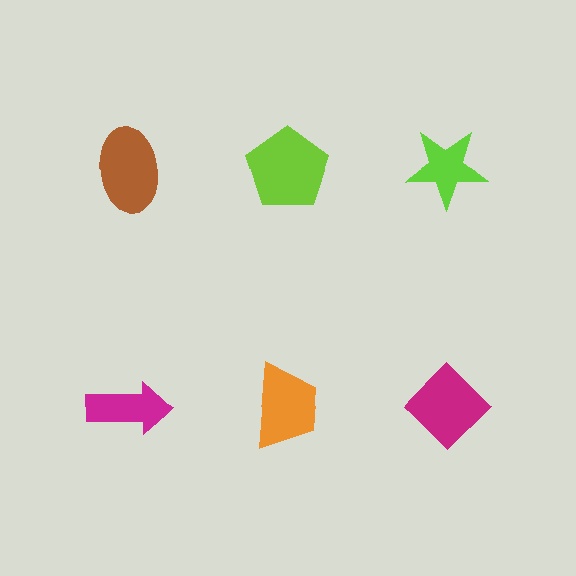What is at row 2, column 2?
An orange trapezoid.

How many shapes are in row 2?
3 shapes.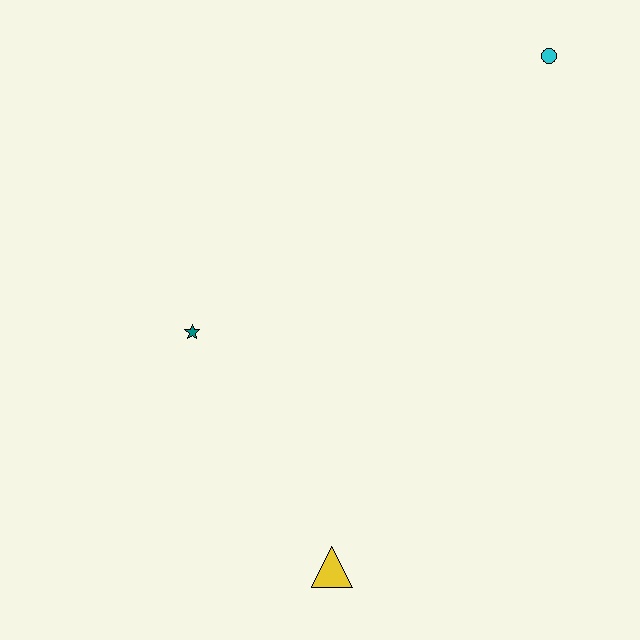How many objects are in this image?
There are 3 objects.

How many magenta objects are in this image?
There are no magenta objects.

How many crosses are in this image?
There are no crosses.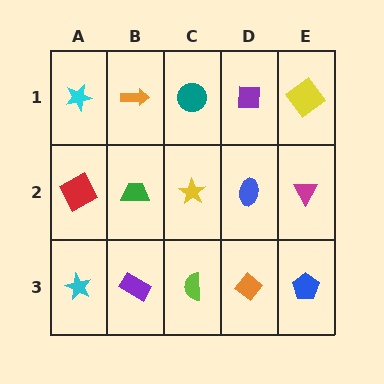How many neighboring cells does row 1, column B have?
3.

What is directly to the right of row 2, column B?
A yellow star.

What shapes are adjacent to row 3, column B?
A green trapezoid (row 2, column B), a cyan star (row 3, column A), a lime semicircle (row 3, column C).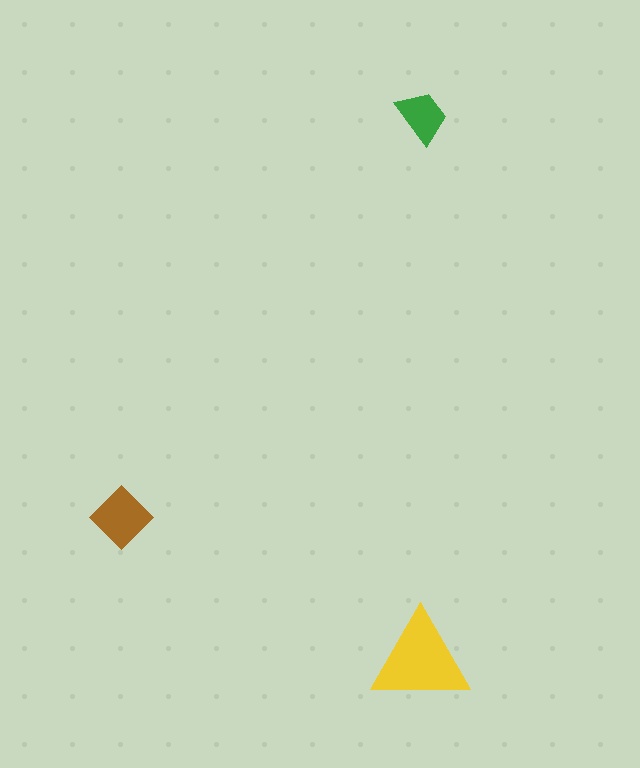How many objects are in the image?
There are 3 objects in the image.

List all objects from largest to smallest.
The yellow triangle, the brown diamond, the green trapezoid.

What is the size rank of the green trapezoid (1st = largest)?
3rd.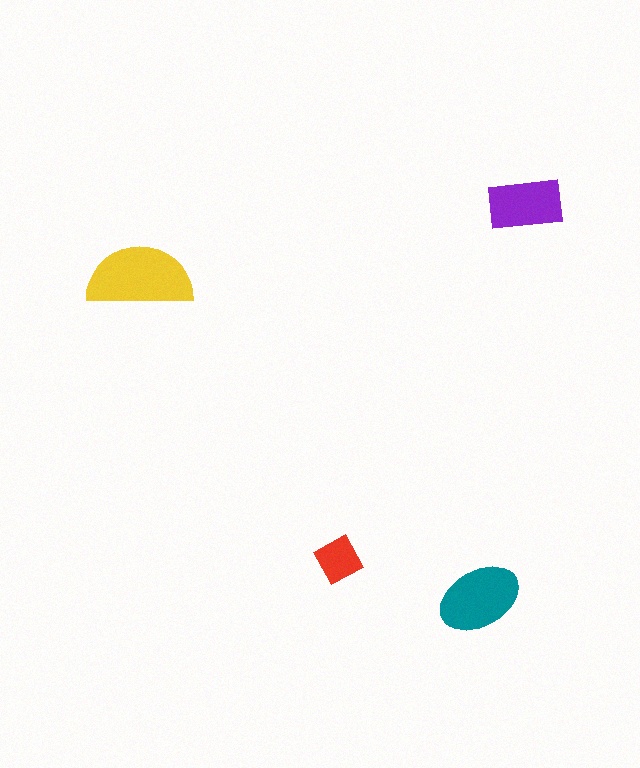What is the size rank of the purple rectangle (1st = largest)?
3rd.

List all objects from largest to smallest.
The yellow semicircle, the teal ellipse, the purple rectangle, the red diamond.